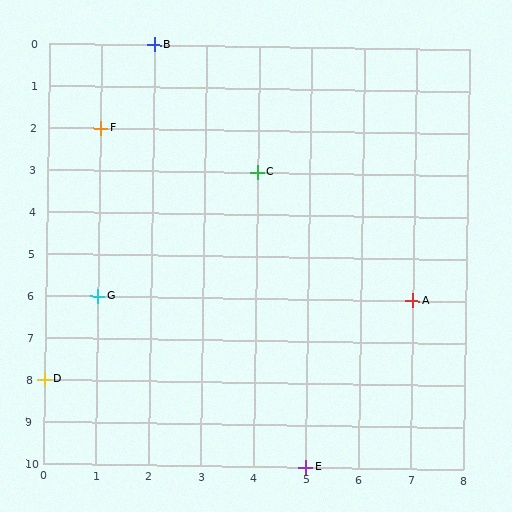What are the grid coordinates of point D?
Point D is at grid coordinates (0, 8).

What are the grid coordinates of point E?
Point E is at grid coordinates (5, 10).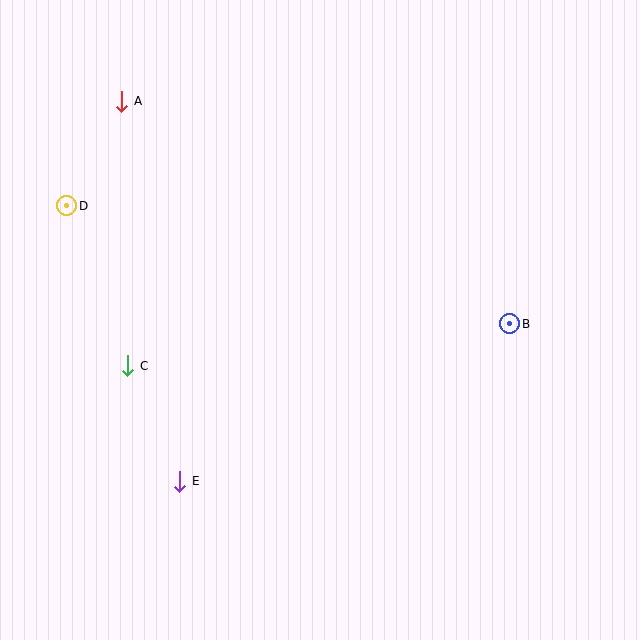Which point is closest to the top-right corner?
Point B is closest to the top-right corner.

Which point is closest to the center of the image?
Point B at (510, 324) is closest to the center.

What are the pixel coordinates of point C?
Point C is at (128, 366).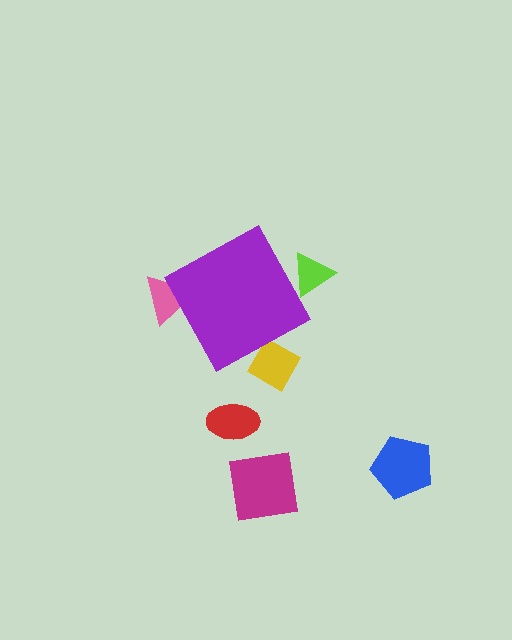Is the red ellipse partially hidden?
No, the red ellipse is fully visible.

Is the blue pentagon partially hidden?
No, the blue pentagon is fully visible.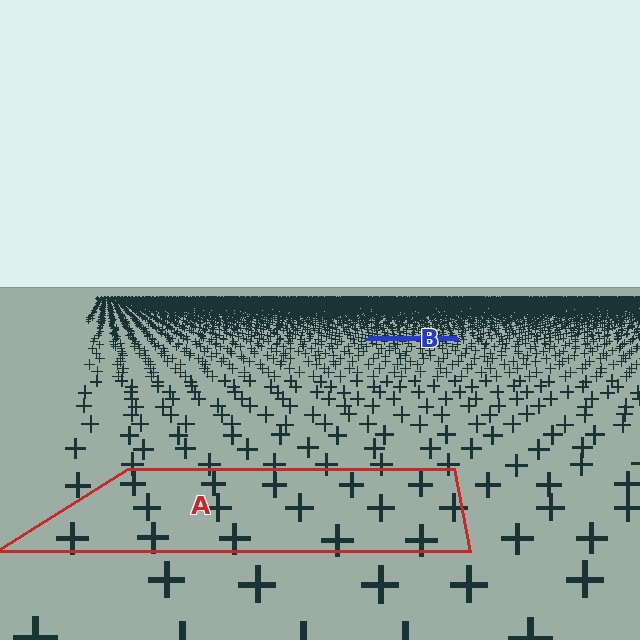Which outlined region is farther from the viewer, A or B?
Region B is farther from the viewer — the texture elements inside it appear smaller and more densely packed.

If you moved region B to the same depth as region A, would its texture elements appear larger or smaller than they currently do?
They would appear larger. At a closer depth, the same texture elements are projected at a bigger on-screen size.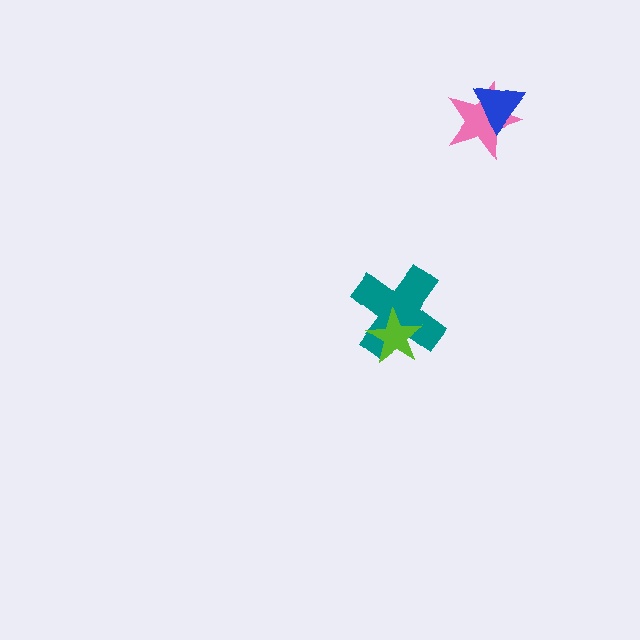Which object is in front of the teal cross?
The lime star is in front of the teal cross.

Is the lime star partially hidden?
No, no other shape covers it.